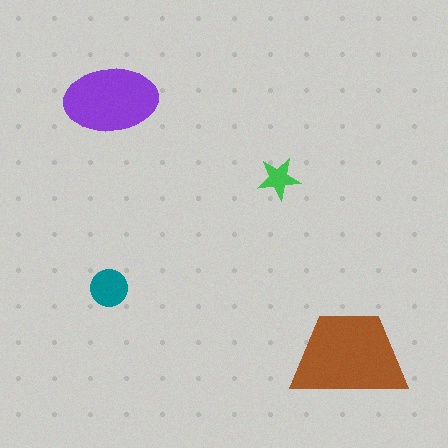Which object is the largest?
The brown trapezoid.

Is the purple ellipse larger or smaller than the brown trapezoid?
Smaller.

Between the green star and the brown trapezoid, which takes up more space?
The brown trapezoid.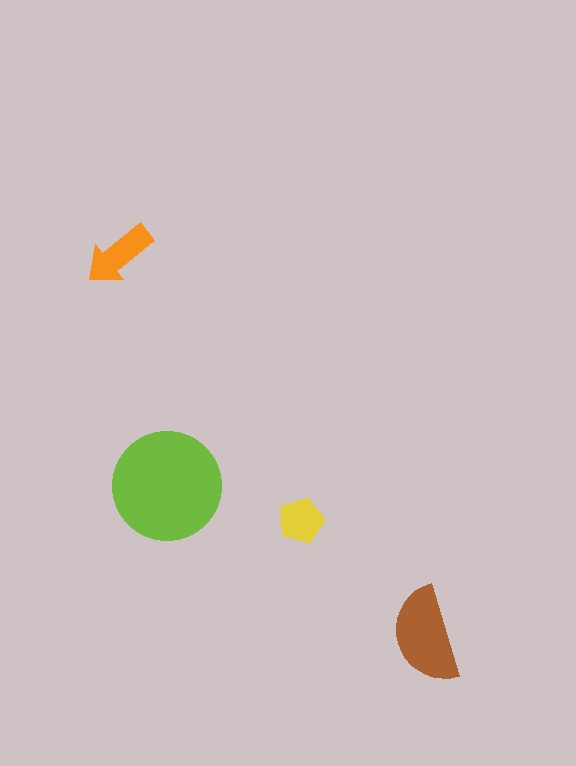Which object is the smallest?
The yellow pentagon.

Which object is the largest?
The lime circle.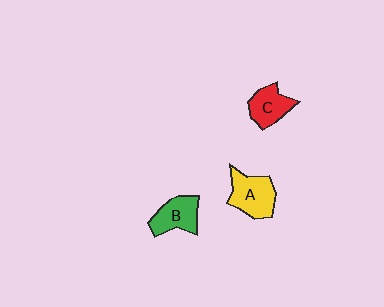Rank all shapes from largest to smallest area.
From largest to smallest: A (yellow), B (green), C (red).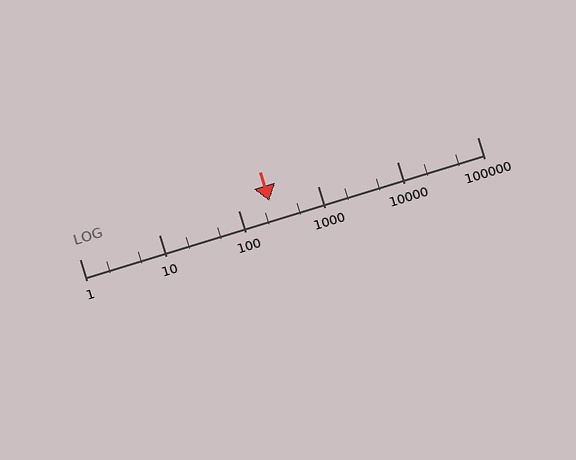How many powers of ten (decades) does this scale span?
The scale spans 5 decades, from 1 to 100000.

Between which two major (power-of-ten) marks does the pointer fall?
The pointer is between 100 and 1000.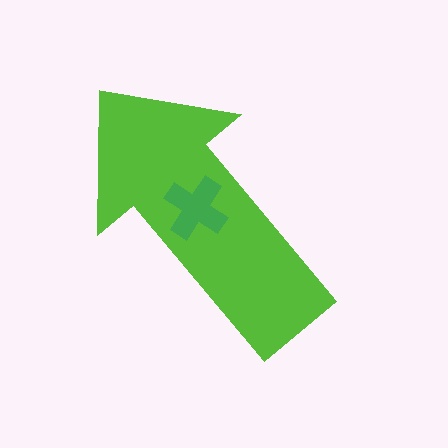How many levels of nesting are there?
2.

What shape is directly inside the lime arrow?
The green cross.